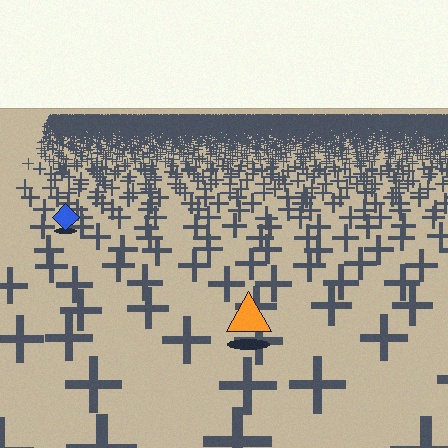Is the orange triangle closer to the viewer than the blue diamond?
Yes. The orange triangle is closer — you can tell from the texture gradient: the ground texture is coarser near it.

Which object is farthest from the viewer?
The blue diamond is farthest from the viewer. It appears smaller and the ground texture around it is denser.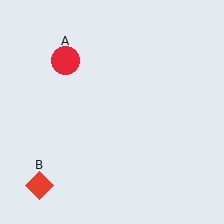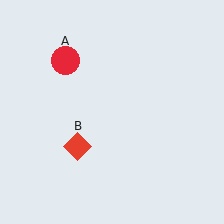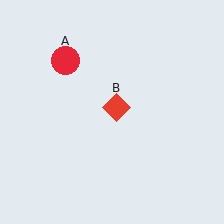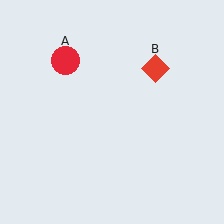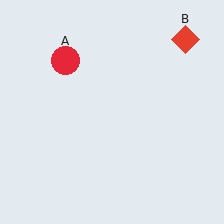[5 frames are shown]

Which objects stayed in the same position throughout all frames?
Red circle (object A) remained stationary.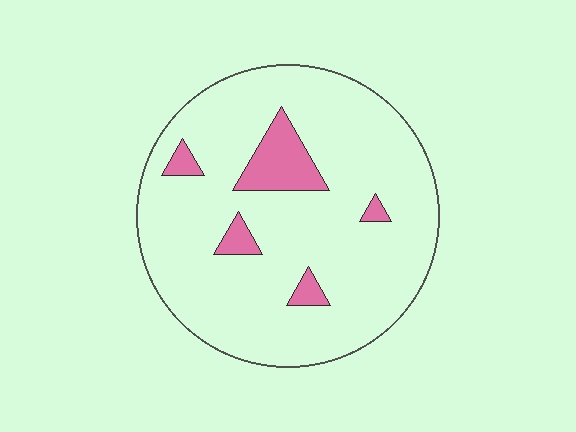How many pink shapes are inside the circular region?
5.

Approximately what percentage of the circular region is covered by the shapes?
Approximately 10%.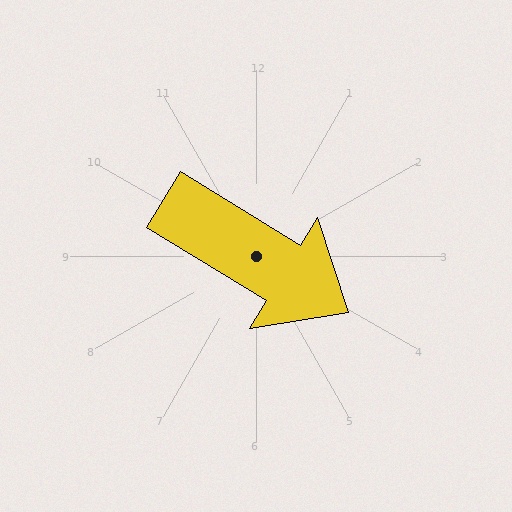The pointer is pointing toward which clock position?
Roughly 4 o'clock.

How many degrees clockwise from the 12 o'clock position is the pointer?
Approximately 121 degrees.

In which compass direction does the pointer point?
Southeast.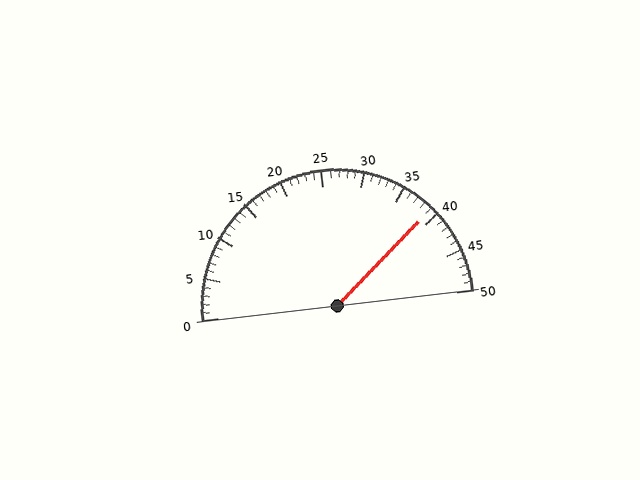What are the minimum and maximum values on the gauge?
The gauge ranges from 0 to 50.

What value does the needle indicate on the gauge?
The needle indicates approximately 39.